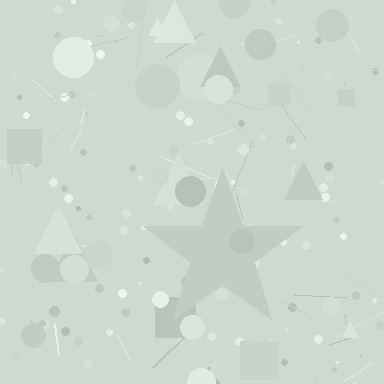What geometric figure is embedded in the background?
A star is embedded in the background.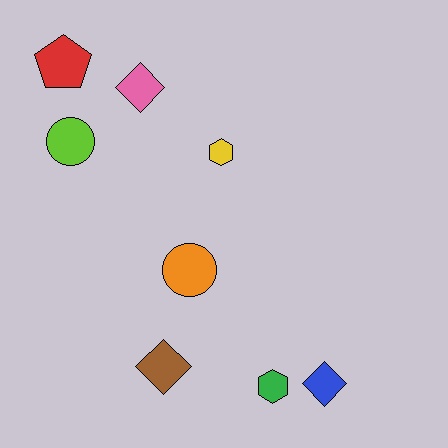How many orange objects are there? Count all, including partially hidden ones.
There is 1 orange object.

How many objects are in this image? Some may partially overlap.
There are 8 objects.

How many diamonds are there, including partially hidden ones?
There are 3 diamonds.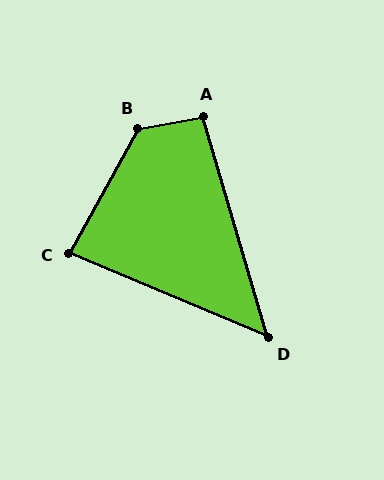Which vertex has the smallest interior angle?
D, at approximately 51 degrees.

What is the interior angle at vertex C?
Approximately 84 degrees (acute).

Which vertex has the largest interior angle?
B, at approximately 129 degrees.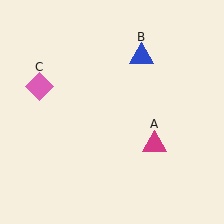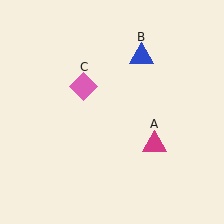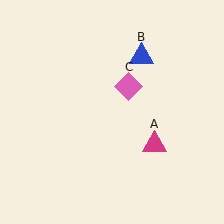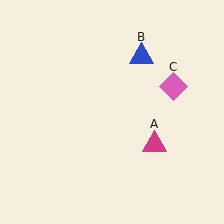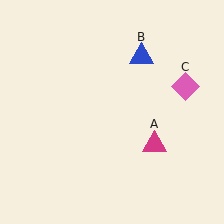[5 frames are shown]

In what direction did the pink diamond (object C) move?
The pink diamond (object C) moved right.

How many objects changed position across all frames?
1 object changed position: pink diamond (object C).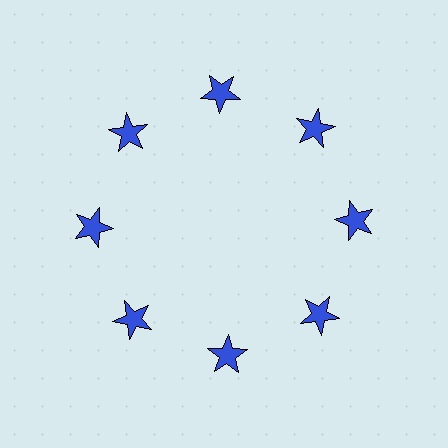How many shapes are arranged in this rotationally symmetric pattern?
There are 8 shapes, arranged in 8 groups of 1.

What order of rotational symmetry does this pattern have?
This pattern has 8-fold rotational symmetry.